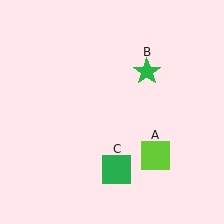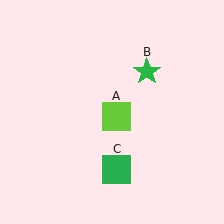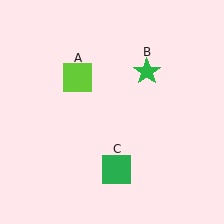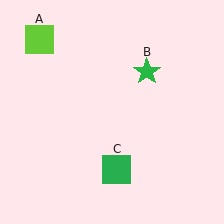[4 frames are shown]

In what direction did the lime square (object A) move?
The lime square (object A) moved up and to the left.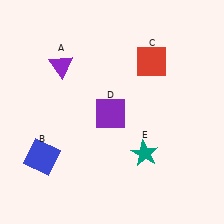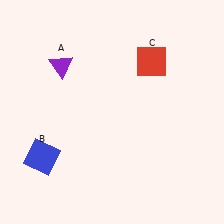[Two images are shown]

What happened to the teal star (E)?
The teal star (E) was removed in Image 2. It was in the bottom-right area of Image 1.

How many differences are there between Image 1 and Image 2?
There are 2 differences between the two images.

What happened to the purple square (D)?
The purple square (D) was removed in Image 2. It was in the bottom-left area of Image 1.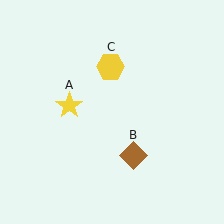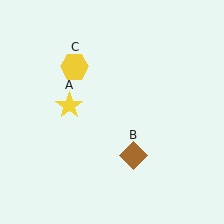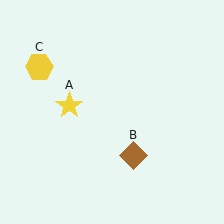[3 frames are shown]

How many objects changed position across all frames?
1 object changed position: yellow hexagon (object C).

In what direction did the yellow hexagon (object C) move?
The yellow hexagon (object C) moved left.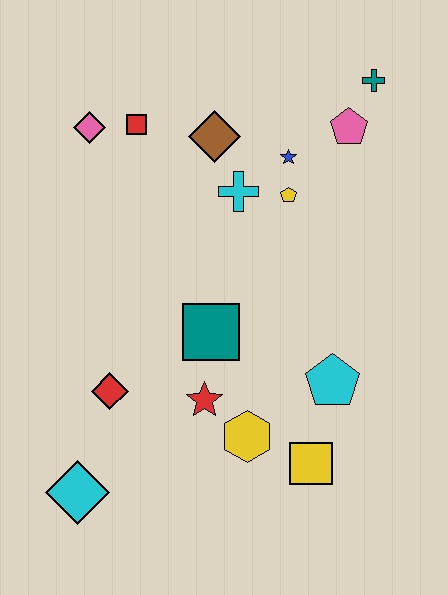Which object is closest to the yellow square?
The yellow hexagon is closest to the yellow square.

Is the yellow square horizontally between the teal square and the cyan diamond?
No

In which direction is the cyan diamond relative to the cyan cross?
The cyan diamond is below the cyan cross.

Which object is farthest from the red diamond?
The teal cross is farthest from the red diamond.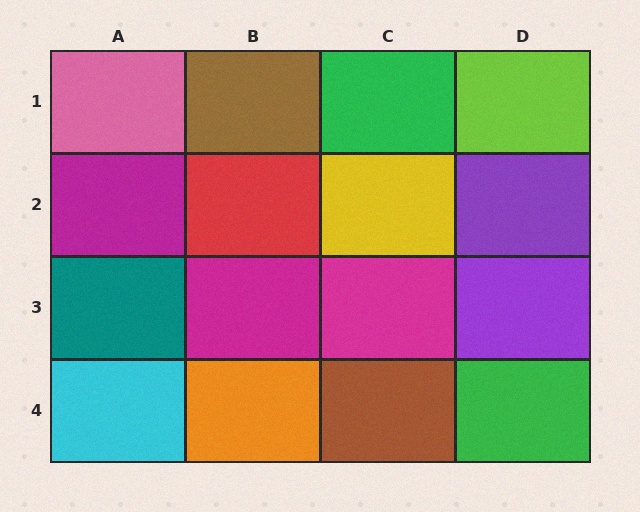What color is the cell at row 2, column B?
Red.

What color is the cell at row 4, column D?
Green.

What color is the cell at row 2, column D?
Purple.